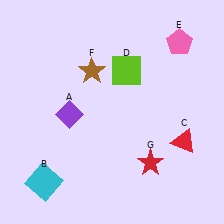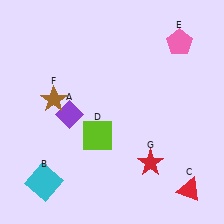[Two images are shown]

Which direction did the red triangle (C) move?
The red triangle (C) moved down.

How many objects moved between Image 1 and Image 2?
3 objects moved between the two images.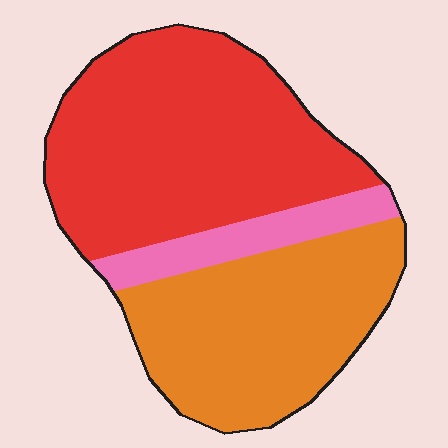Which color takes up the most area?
Red, at roughly 50%.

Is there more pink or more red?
Red.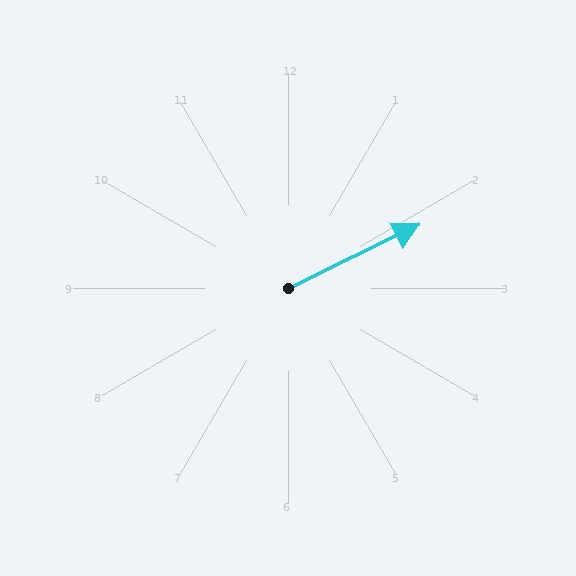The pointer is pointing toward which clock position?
Roughly 2 o'clock.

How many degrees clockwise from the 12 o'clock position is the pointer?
Approximately 64 degrees.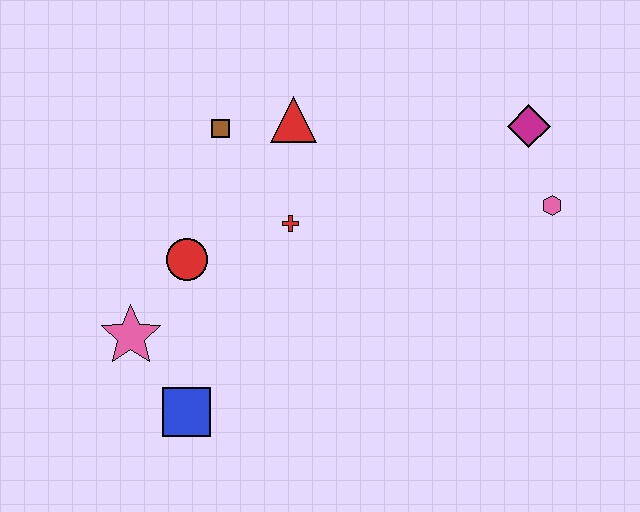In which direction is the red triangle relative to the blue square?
The red triangle is above the blue square.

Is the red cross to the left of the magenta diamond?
Yes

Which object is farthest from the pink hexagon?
The pink star is farthest from the pink hexagon.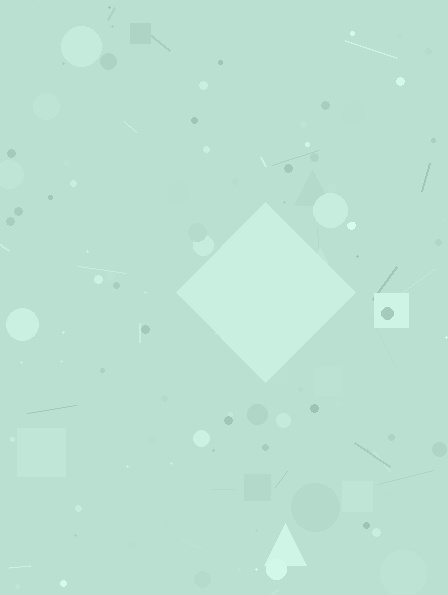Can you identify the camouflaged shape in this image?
The camouflaged shape is a diamond.